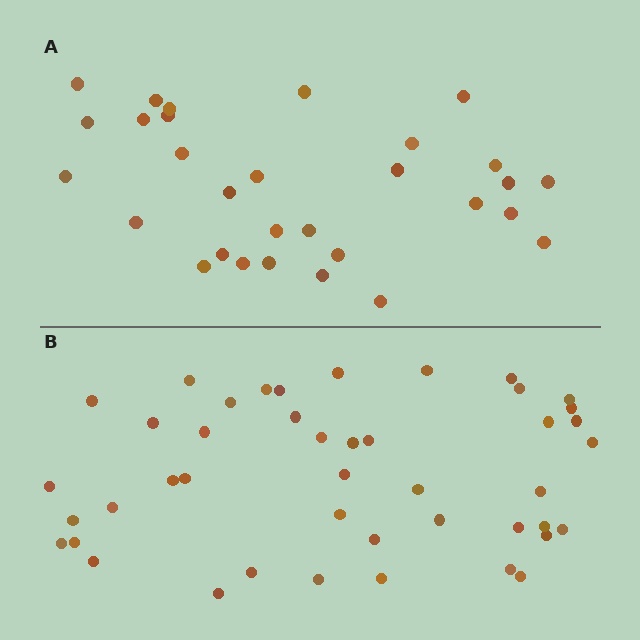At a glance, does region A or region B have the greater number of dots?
Region B (the bottom region) has more dots.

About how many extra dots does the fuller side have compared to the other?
Region B has approximately 15 more dots than region A.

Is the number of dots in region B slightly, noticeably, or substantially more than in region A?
Region B has substantially more. The ratio is roughly 1.5 to 1.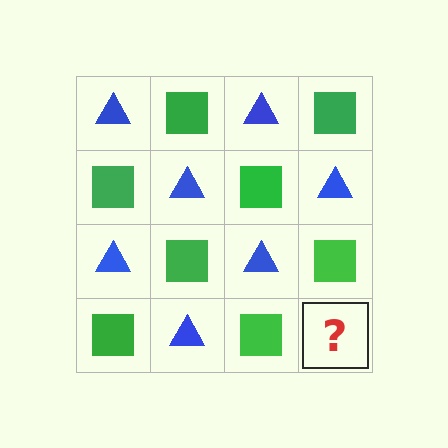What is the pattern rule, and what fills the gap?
The rule is that it alternates blue triangle and green square in a checkerboard pattern. The gap should be filled with a blue triangle.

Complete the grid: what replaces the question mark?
The question mark should be replaced with a blue triangle.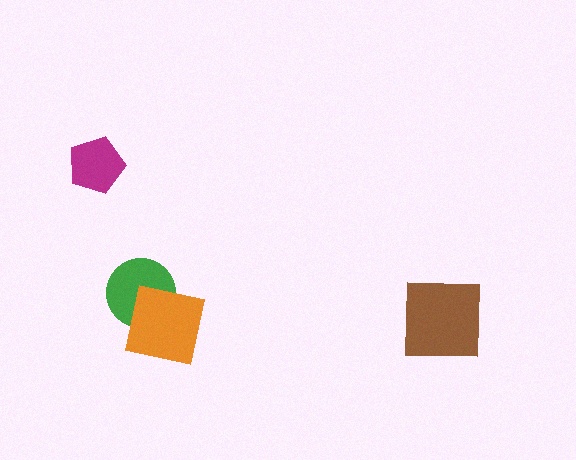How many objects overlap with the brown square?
0 objects overlap with the brown square.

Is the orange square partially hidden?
No, no other shape covers it.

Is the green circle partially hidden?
Yes, it is partially covered by another shape.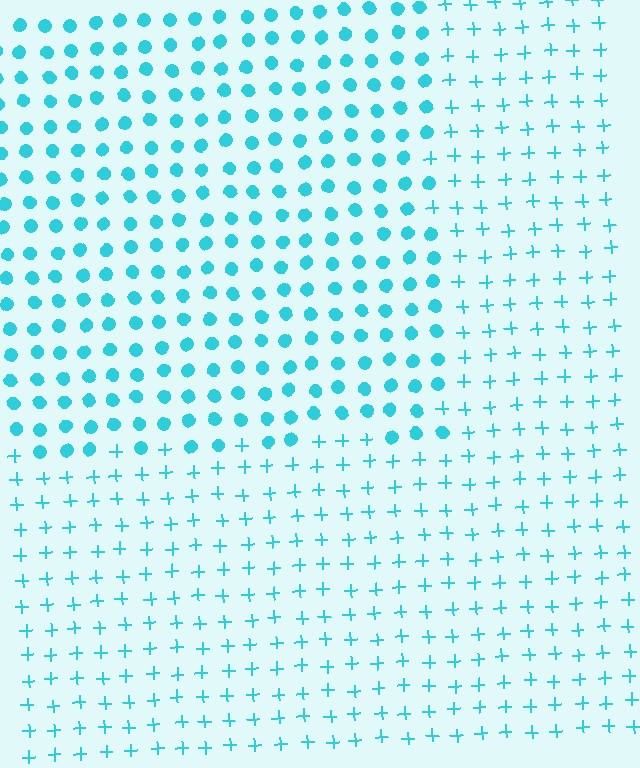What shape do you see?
I see a rectangle.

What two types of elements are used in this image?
The image uses circles inside the rectangle region and plus signs outside it.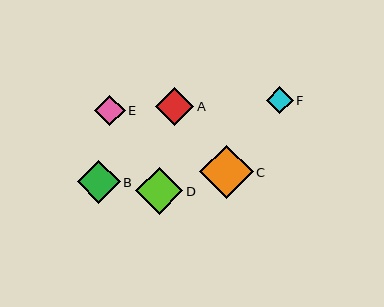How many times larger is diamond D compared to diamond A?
Diamond D is approximately 1.2 times the size of diamond A.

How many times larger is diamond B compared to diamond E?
Diamond B is approximately 1.4 times the size of diamond E.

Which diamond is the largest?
Diamond C is the largest with a size of approximately 54 pixels.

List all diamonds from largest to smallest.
From largest to smallest: C, D, B, A, E, F.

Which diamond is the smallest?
Diamond F is the smallest with a size of approximately 26 pixels.